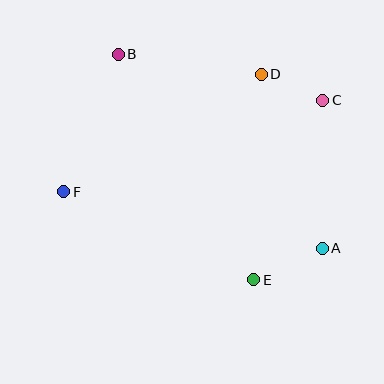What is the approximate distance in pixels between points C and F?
The distance between C and F is approximately 275 pixels.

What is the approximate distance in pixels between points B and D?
The distance between B and D is approximately 144 pixels.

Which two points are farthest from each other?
Points A and B are farthest from each other.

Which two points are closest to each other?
Points C and D are closest to each other.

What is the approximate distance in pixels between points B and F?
The distance between B and F is approximately 148 pixels.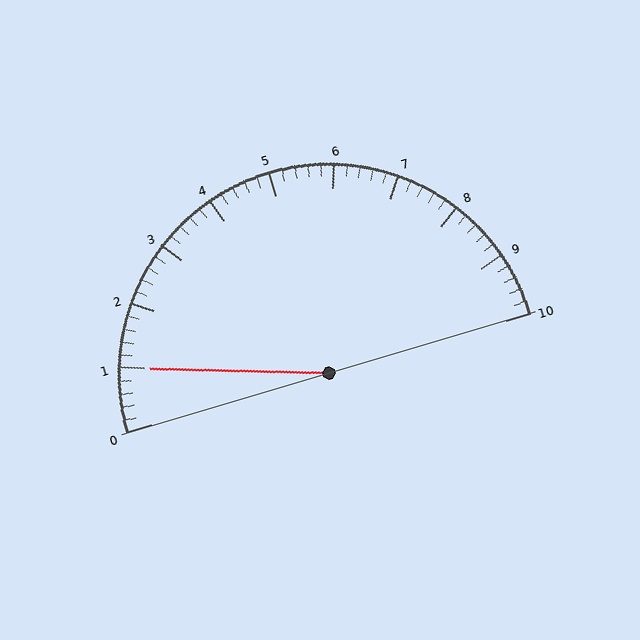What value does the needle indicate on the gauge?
The needle indicates approximately 1.0.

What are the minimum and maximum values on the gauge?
The gauge ranges from 0 to 10.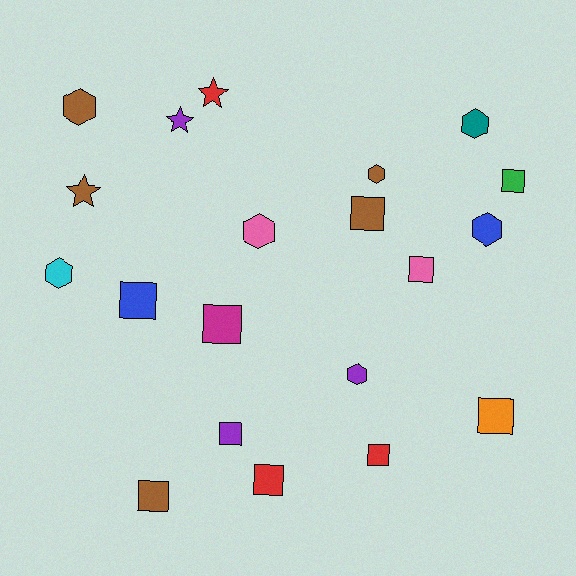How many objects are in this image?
There are 20 objects.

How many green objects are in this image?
There is 1 green object.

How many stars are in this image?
There are 3 stars.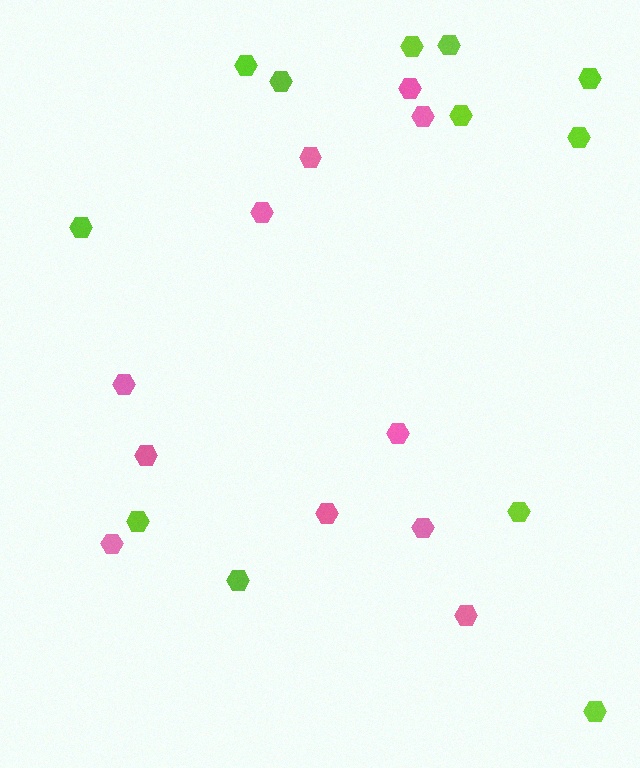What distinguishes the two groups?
There are 2 groups: one group of pink hexagons (11) and one group of lime hexagons (12).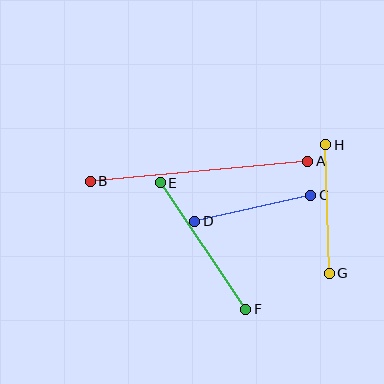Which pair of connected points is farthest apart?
Points A and B are farthest apart.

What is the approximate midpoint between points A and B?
The midpoint is at approximately (199, 171) pixels.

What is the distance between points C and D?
The distance is approximately 119 pixels.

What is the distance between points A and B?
The distance is approximately 218 pixels.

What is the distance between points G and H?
The distance is approximately 129 pixels.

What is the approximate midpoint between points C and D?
The midpoint is at approximately (253, 208) pixels.